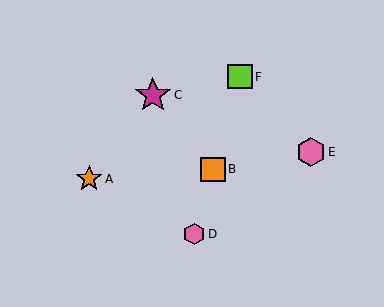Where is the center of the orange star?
The center of the orange star is at (89, 179).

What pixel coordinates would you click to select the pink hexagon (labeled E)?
Click at (311, 152) to select the pink hexagon E.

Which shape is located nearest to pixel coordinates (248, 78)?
The lime square (labeled F) at (240, 77) is nearest to that location.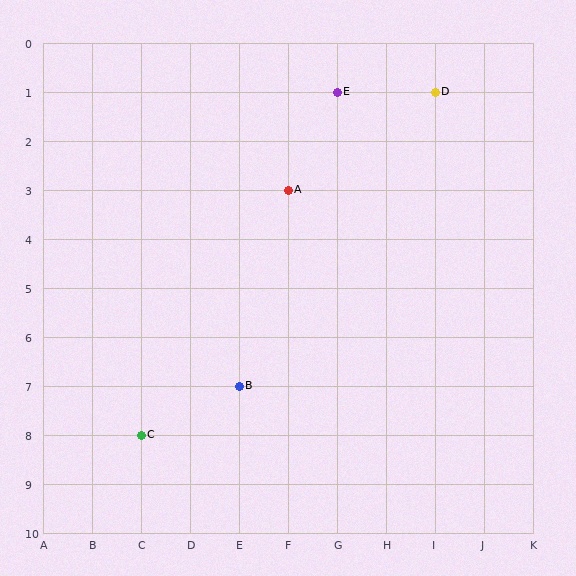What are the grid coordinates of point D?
Point D is at grid coordinates (I, 1).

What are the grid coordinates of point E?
Point E is at grid coordinates (G, 1).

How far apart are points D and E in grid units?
Points D and E are 2 columns apart.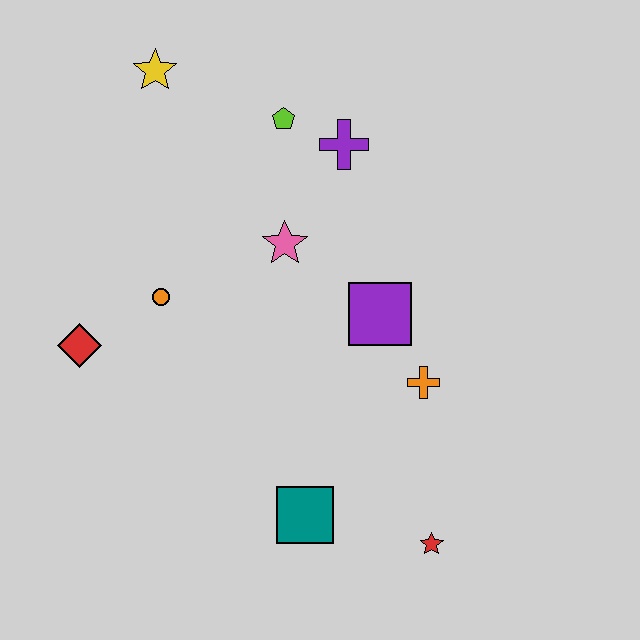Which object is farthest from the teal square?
The yellow star is farthest from the teal square.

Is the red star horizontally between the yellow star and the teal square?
No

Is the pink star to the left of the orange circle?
No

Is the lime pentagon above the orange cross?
Yes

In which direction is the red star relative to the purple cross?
The red star is below the purple cross.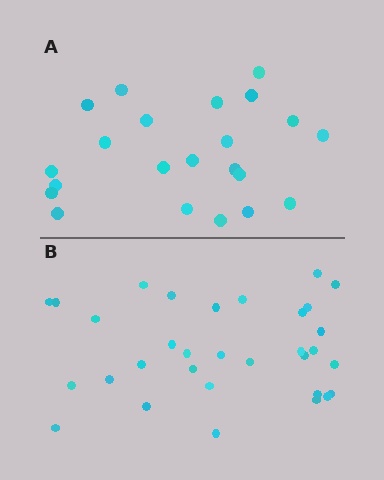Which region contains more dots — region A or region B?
Region B (the bottom region) has more dots.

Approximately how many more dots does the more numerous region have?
Region B has roughly 10 or so more dots than region A.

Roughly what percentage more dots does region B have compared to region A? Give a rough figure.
About 45% more.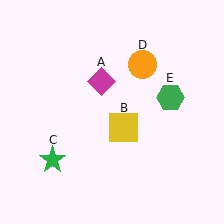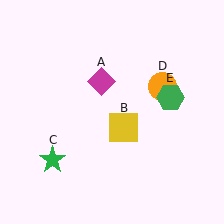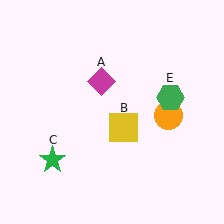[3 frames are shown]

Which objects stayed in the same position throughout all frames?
Magenta diamond (object A) and yellow square (object B) and green star (object C) and green hexagon (object E) remained stationary.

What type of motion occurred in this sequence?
The orange circle (object D) rotated clockwise around the center of the scene.